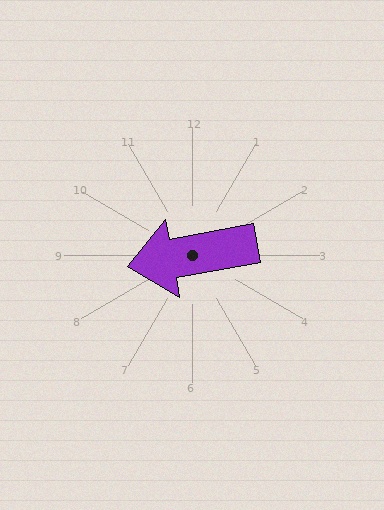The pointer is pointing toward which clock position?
Roughly 9 o'clock.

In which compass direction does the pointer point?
West.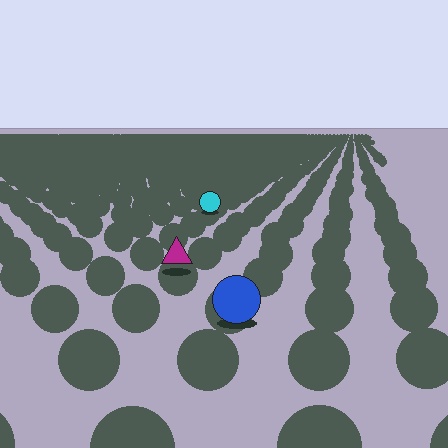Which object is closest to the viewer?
The blue circle is closest. The texture marks near it are larger and more spread out.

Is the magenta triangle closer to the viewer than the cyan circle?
Yes. The magenta triangle is closer — you can tell from the texture gradient: the ground texture is coarser near it.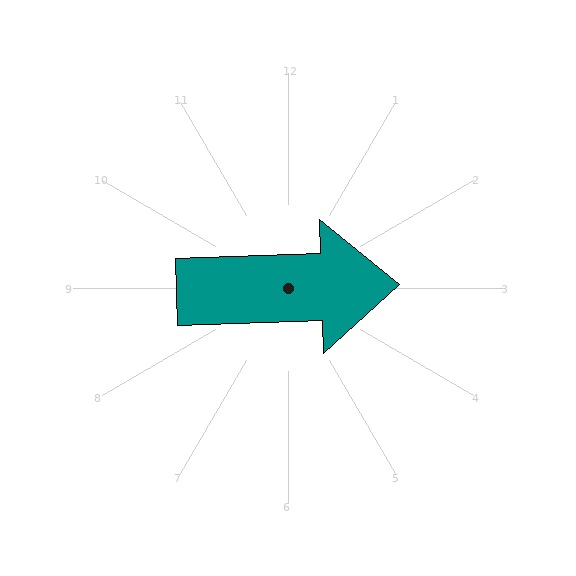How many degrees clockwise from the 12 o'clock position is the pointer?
Approximately 88 degrees.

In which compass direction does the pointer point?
East.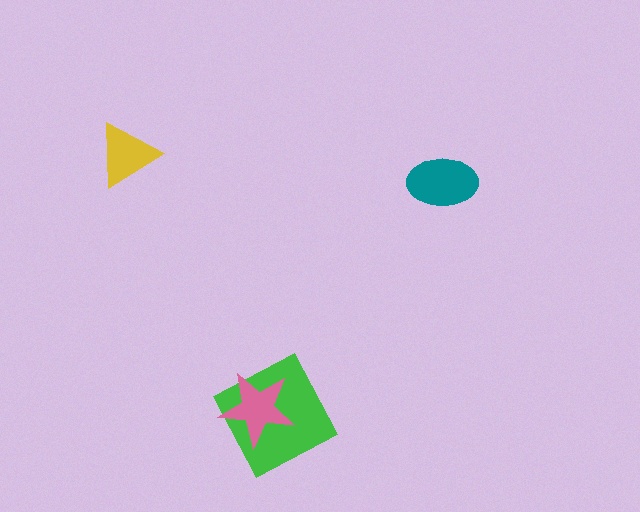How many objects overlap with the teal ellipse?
0 objects overlap with the teal ellipse.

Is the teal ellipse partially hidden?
No, no other shape covers it.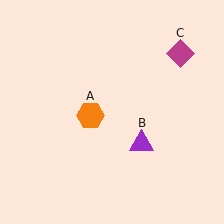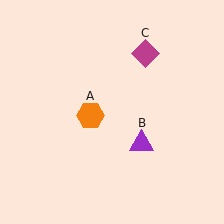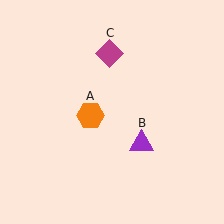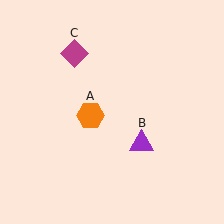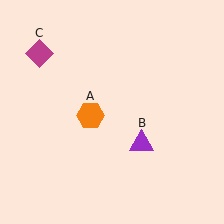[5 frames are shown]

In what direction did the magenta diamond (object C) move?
The magenta diamond (object C) moved left.